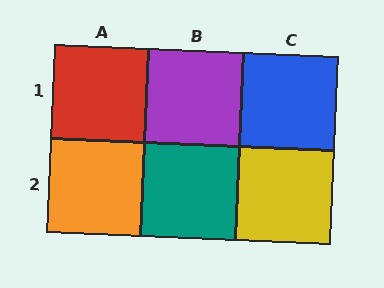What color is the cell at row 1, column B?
Purple.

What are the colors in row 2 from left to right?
Orange, teal, yellow.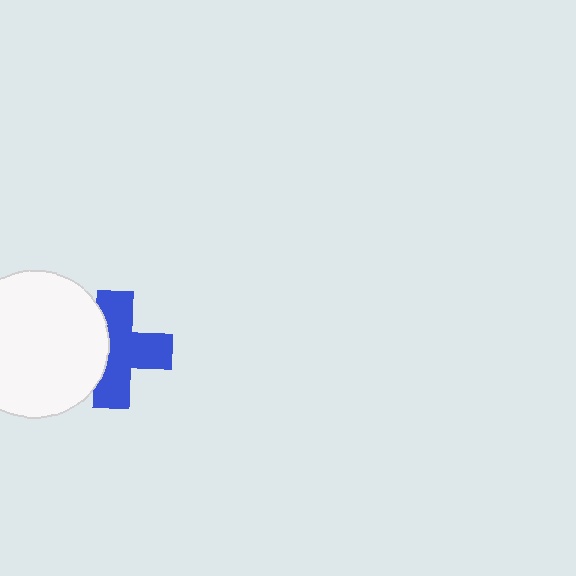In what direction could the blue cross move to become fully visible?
The blue cross could move right. That would shift it out from behind the white circle entirely.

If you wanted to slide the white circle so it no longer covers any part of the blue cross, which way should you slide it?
Slide it left — that is the most direct way to separate the two shapes.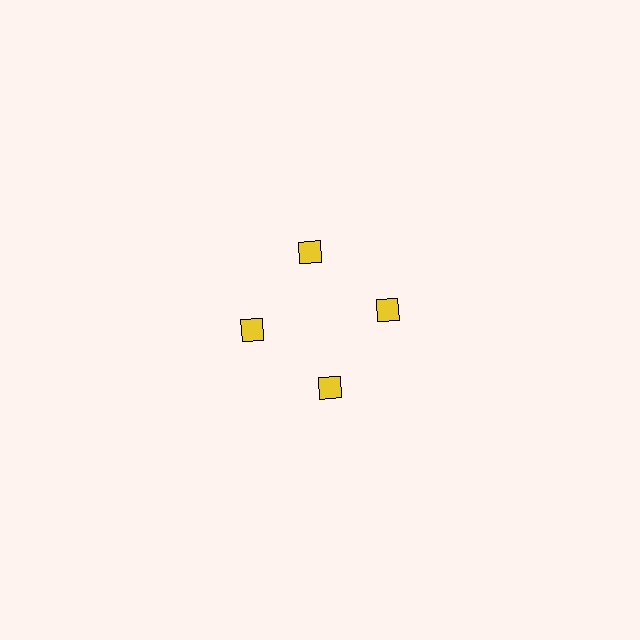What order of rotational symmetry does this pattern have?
This pattern has 4-fold rotational symmetry.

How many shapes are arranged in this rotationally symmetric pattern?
There are 4 shapes, arranged in 4 groups of 1.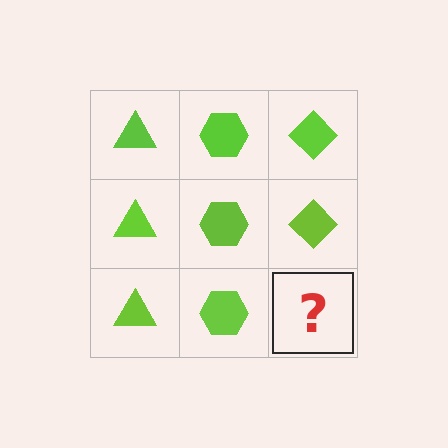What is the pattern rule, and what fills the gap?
The rule is that each column has a consistent shape. The gap should be filled with a lime diamond.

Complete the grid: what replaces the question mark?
The question mark should be replaced with a lime diamond.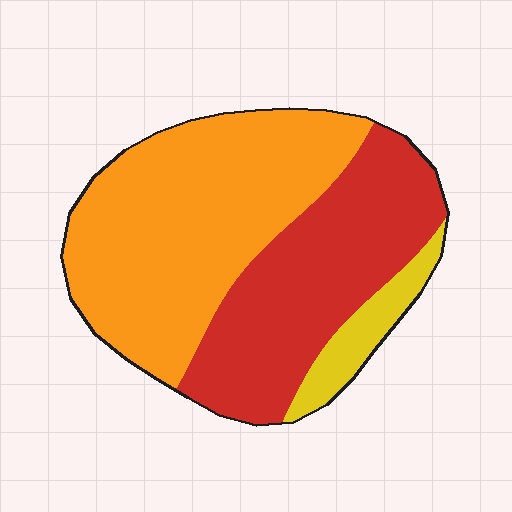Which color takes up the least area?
Yellow, at roughly 10%.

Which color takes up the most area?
Orange, at roughly 50%.